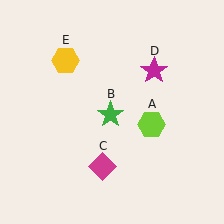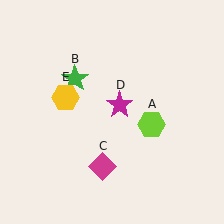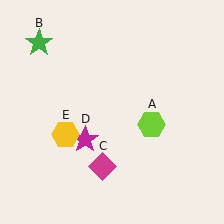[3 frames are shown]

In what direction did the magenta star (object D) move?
The magenta star (object D) moved down and to the left.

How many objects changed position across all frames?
3 objects changed position: green star (object B), magenta star (object D), yellow hexagon (object E).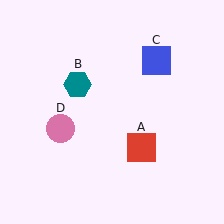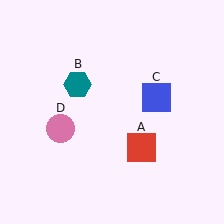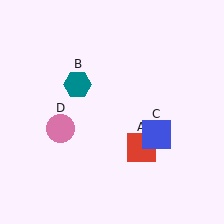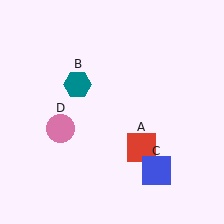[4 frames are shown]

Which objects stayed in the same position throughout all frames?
Red square (object A) and teal hexagon (object B) and pink circle (object D) remained stationary.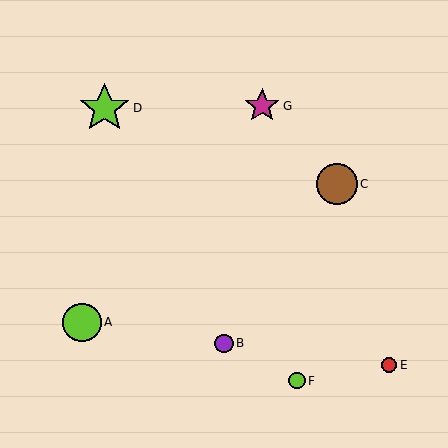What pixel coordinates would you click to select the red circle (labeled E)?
Click at (389, 365) to select the red circle E.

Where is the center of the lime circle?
The center of the lime circle is at (82, 322).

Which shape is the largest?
The lime star (labeled D) is the largest.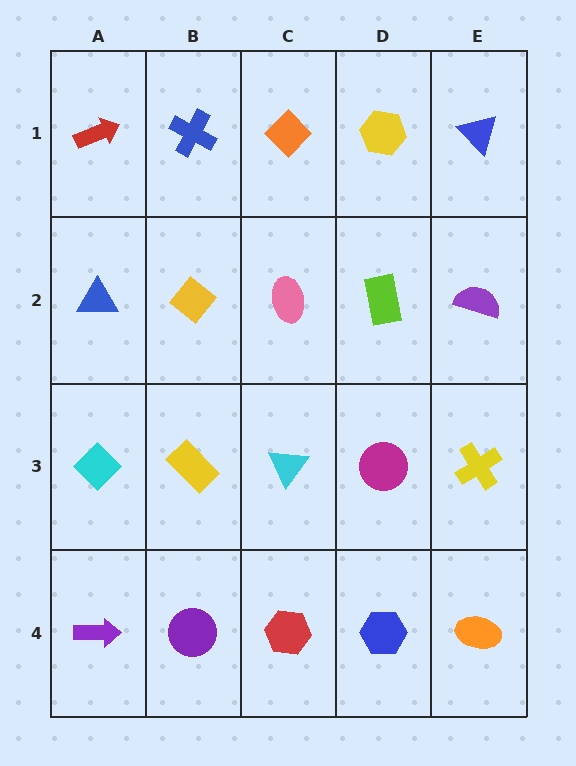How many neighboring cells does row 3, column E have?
3.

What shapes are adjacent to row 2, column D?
A yellow hexagon (row 1, column D), a magenta circle (row 3, column D), a pink ellipse (row 2, column C), a purple semicircle (row 2, column E).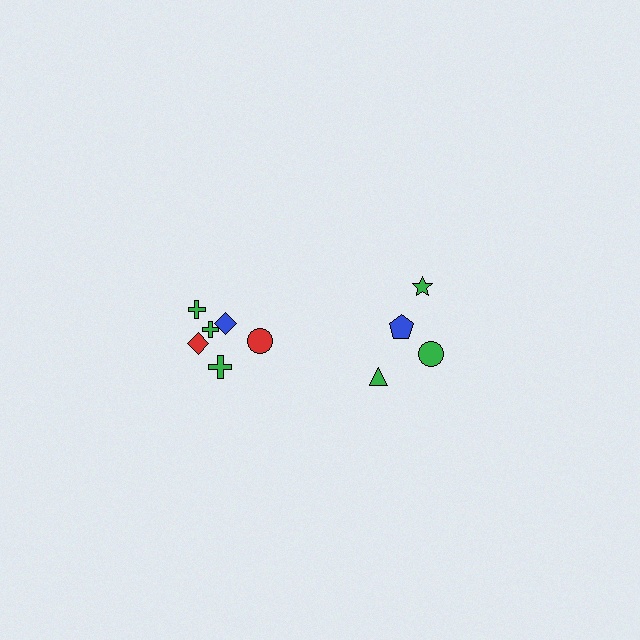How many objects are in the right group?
There are 4 objects.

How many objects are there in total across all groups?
There are 10 objects.